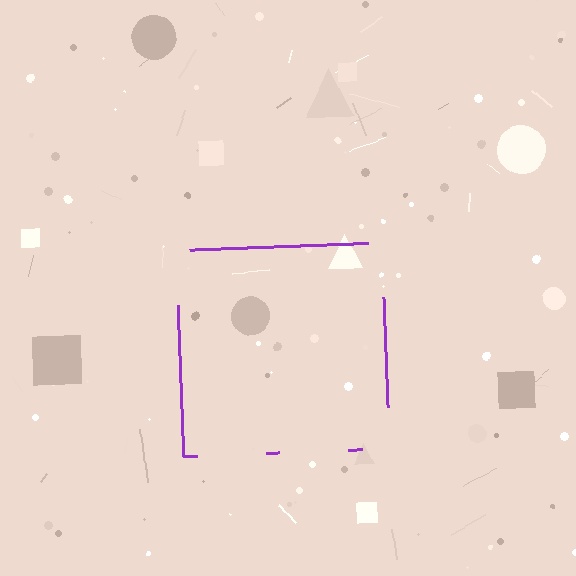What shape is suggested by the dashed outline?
The dashed outline suggests a square.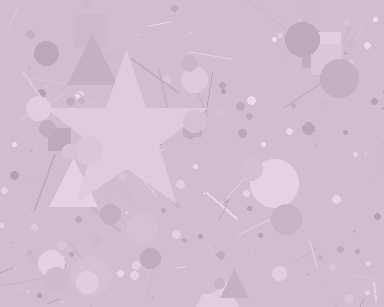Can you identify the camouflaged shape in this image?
The camouflaged shape is a star.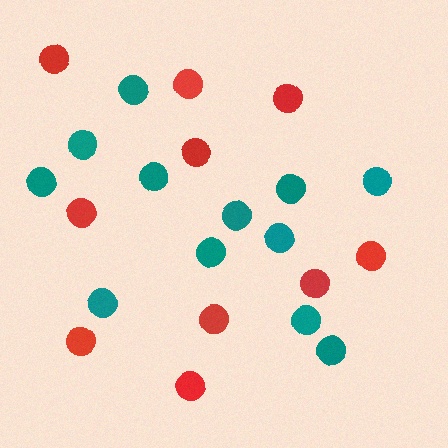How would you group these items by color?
There are 2 groups: one group of teal circles (12) and one group of red circles (10).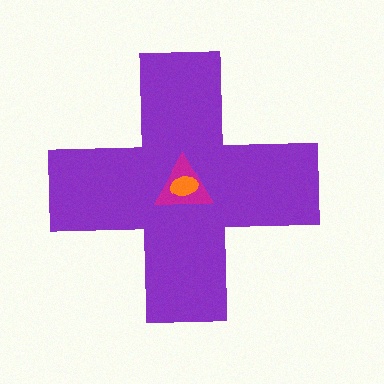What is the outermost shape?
The purple cross.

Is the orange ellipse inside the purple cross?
Yes.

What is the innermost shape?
The orange ellipse.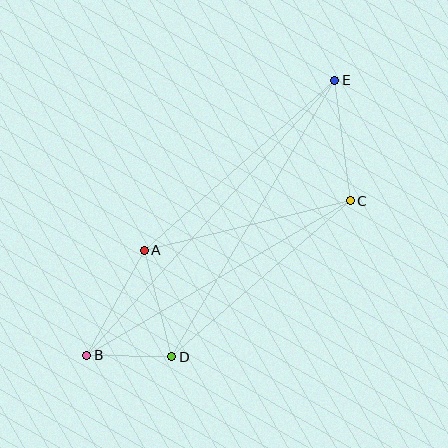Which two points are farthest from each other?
Points B and E are farthest from each other.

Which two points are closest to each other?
Points B and D are closest to each other.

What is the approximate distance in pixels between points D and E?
The distance between D and E is approximately 321 pixels.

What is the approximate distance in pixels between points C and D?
The distance between C and D is approximately 237 pixels.